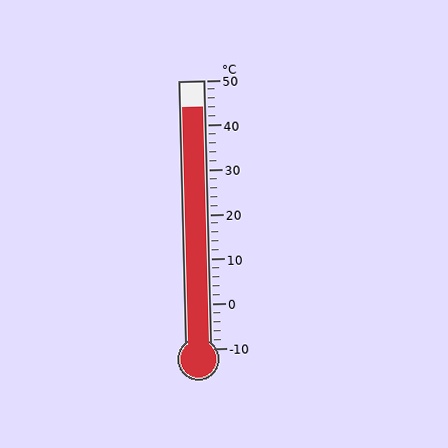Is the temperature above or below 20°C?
The temperature is above 20°C.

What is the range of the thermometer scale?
The thermometer scale ranges from -10°C to 50°C.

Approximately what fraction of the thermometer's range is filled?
The thermometer is filled to approximately 90% of its range.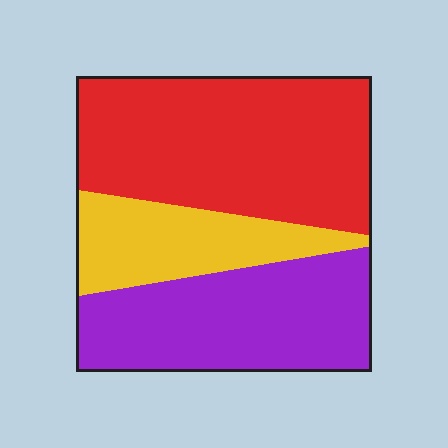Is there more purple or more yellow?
Purple.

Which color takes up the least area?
Yellow, at roughly 20%.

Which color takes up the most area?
Red, at roughly 45%.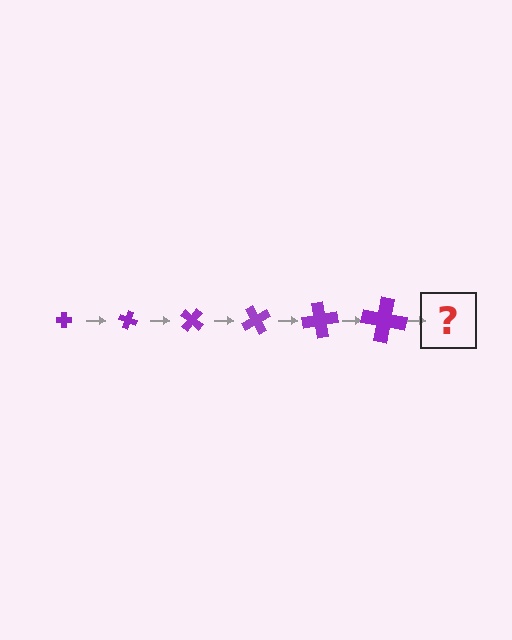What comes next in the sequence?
The next element should be a cross, larger than the previous one and rotated 120 degrees from the start.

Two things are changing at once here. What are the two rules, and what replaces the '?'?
The two rules are that the cross grows larger each step and it rotates 20 degrees each step. The '?' should be a cross, larger than the previous one and rotated 120 degrees from the start.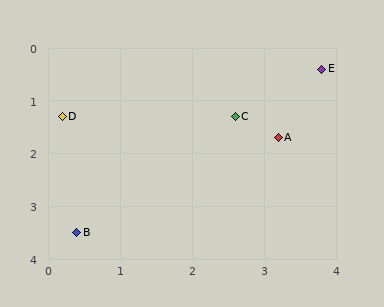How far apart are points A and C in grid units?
Points A and C are about 0.7 grid units apart.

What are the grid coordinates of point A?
Point A is at approximately (3.2, 1.7).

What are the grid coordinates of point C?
Point C is at approximately (2.6, 1.3).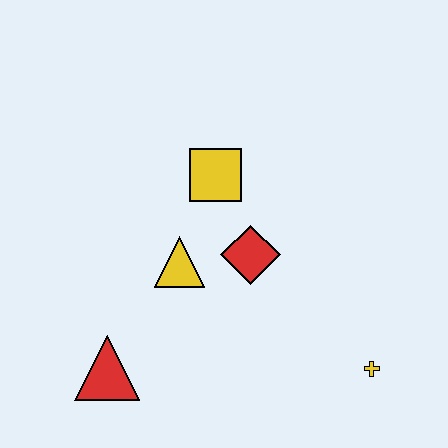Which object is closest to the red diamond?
The yellow triangle is closest to the red diamond.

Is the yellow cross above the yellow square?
No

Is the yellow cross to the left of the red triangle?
No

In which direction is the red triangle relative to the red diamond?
The red triangle is to the left of the red diamond.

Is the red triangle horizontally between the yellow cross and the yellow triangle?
No